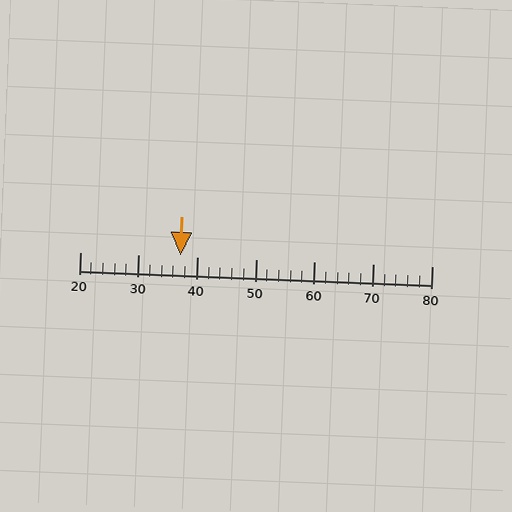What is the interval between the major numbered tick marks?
The major tick marks are spaced 10 units apart.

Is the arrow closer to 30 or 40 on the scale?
The arrow is closer to 40.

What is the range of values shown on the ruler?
The ruler shows values from 20 to 80.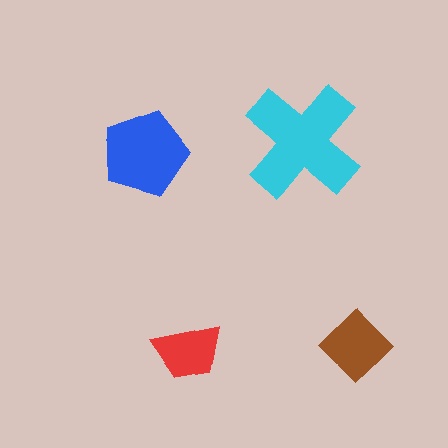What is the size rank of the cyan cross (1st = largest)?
1st.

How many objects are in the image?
There are 4 objects in the image.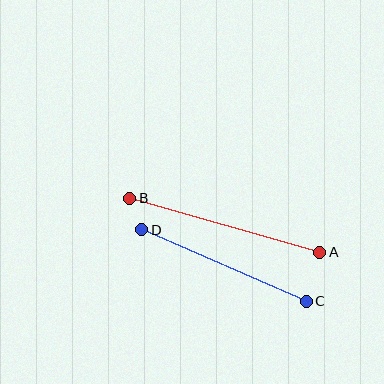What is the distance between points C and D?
The distance is approximately 179 pixels.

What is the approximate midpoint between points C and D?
The midpoint is at approximately (224, 265) pixels.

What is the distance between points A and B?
The distance is approximately 197 pixels.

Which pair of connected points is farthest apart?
Points A and B are farthest apart.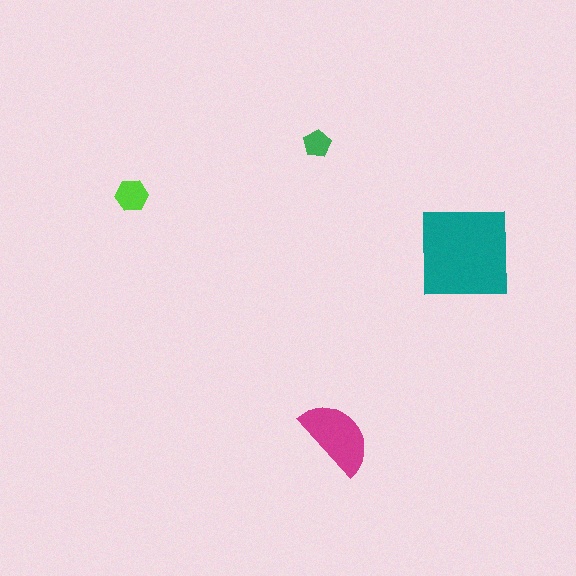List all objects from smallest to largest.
The green pentagon, the lime hexagon, the magenta semicircle, the teal square.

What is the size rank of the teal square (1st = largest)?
1st.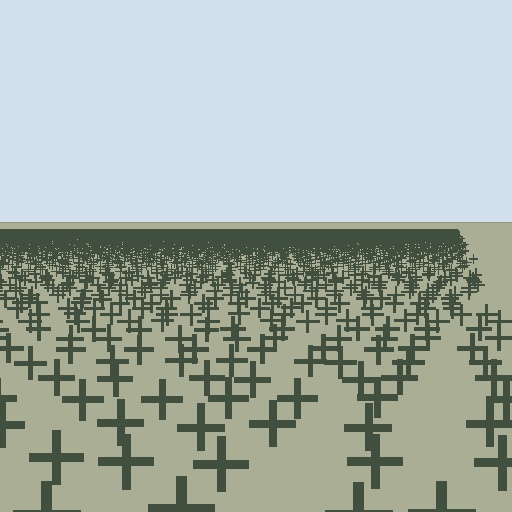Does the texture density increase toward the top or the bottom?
Density increases toward the top.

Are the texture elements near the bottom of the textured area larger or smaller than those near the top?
Larger. Near the bottom, elements are closer to the viewer and appear at a bigger on-screen size.